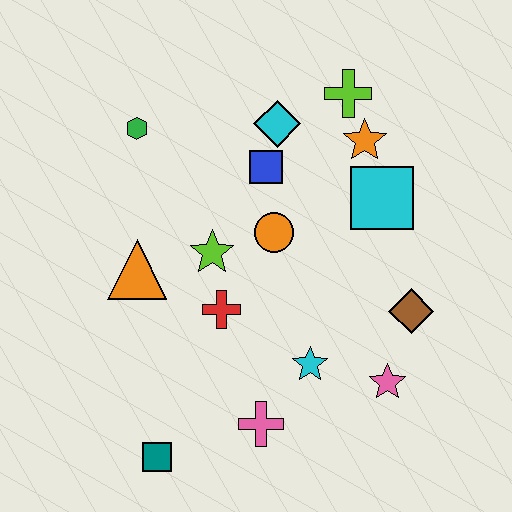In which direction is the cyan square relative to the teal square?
The cyan square is above the teal square.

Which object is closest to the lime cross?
The orange star is closest to the lime cross.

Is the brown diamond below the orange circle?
Yes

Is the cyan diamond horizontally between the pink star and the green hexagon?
Yes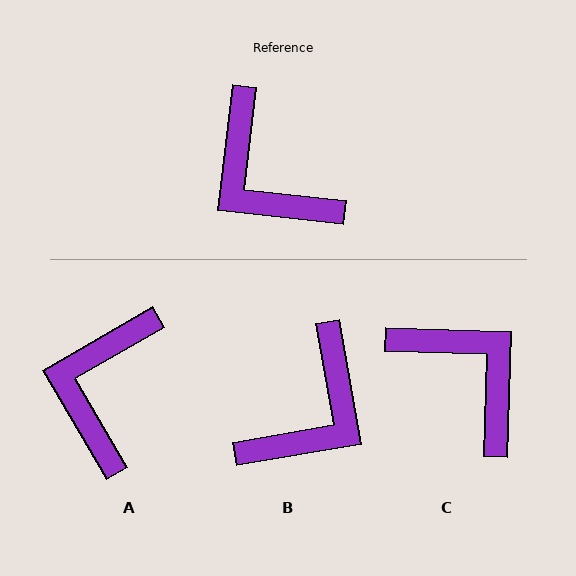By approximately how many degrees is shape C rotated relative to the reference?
Approximately 175 degrees clockwise.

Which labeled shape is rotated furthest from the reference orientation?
C, about 175 degrees away.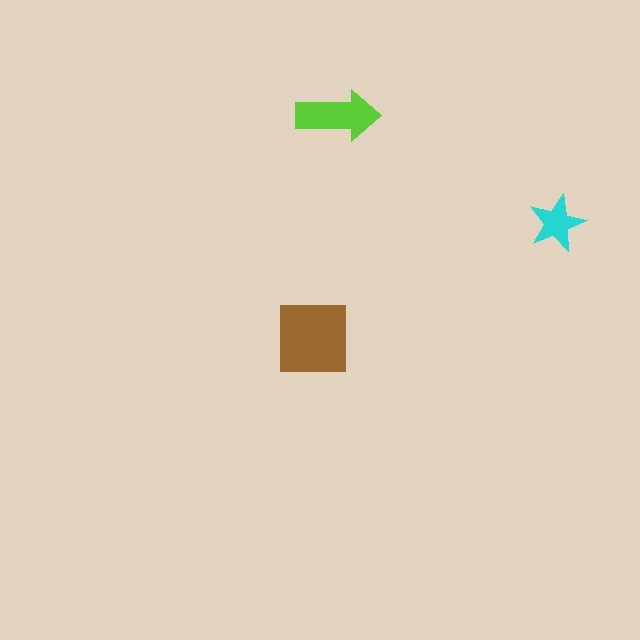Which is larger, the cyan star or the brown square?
The brown square.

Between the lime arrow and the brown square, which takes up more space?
The brown square.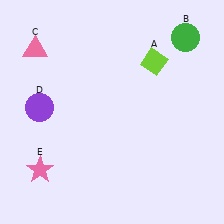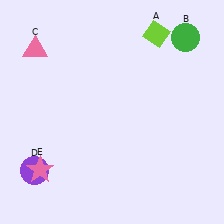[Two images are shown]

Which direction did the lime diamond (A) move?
The lime diamond (A) moved up.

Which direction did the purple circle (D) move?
The purple circle (D) moved down.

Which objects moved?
The objects that moved are: the lime diamond (A), the purple circle (D).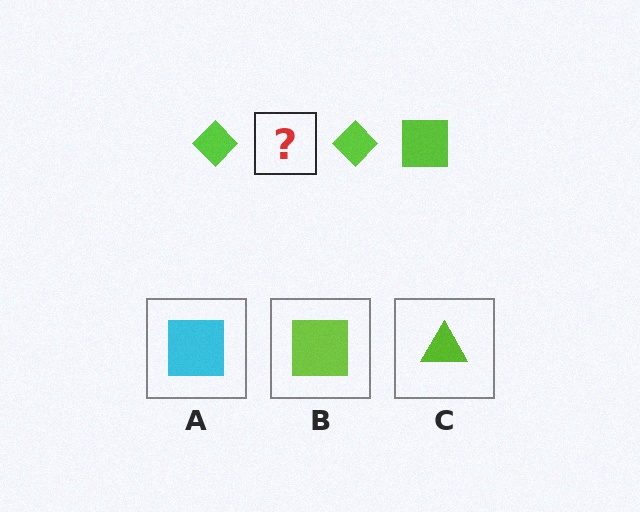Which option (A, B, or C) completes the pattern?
B.